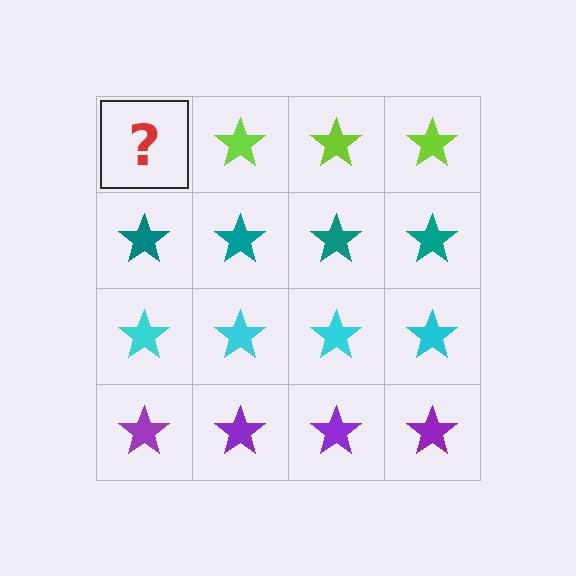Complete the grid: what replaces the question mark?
The question mark should be replaced with a lime star.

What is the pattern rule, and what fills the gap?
The rule is that each row has a consistent color. The gap should be filled with a lime star.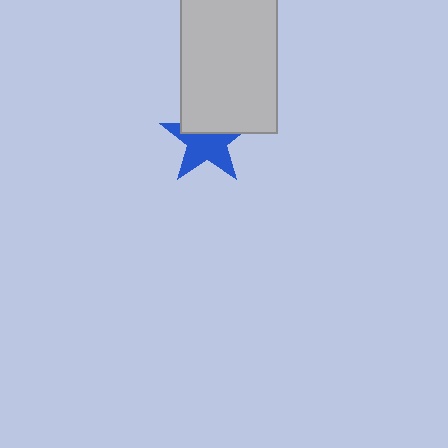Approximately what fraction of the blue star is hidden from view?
Roughly 37% of the blue star is hidden behind the light gray rectangle.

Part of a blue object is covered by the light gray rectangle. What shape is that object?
It is a star.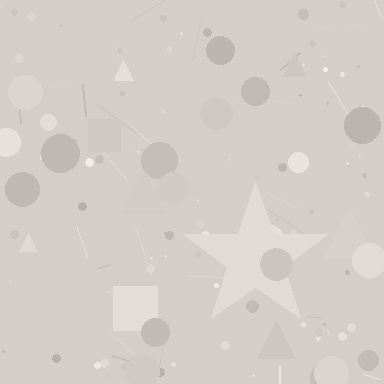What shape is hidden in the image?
A star is hidden in the image.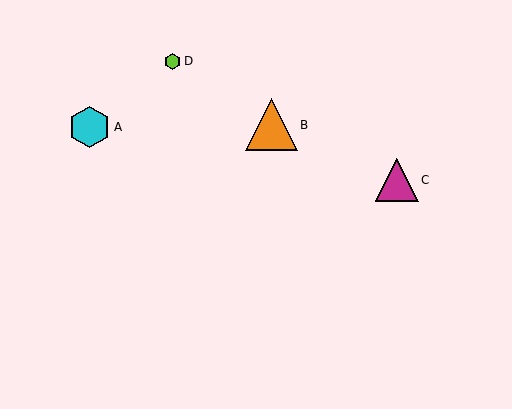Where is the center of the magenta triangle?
The center of the magenta triangle is at (397, 180).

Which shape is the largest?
The orange triangle (labeled B) is the largest.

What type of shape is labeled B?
Shape B is an orange triangle.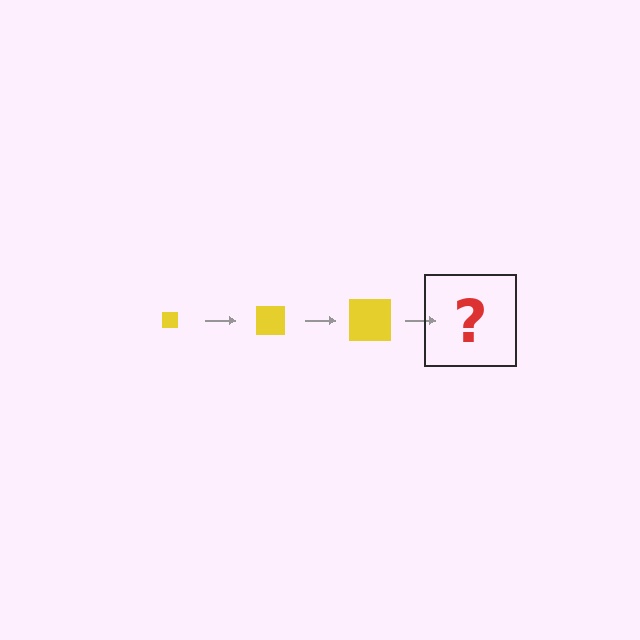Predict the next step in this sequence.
The next step is a yellow square, larger than the previous one.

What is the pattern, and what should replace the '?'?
The pattern is that the square gets progressively larger each step. The '?' should be a yellow square, larger than the previous one.